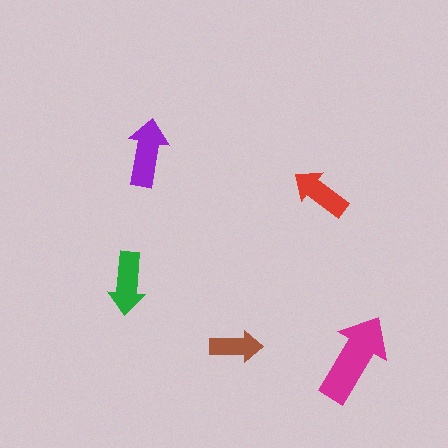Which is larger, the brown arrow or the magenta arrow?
The magenta one.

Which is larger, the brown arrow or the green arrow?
The green one.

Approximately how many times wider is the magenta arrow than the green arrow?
About 1.5 times wider.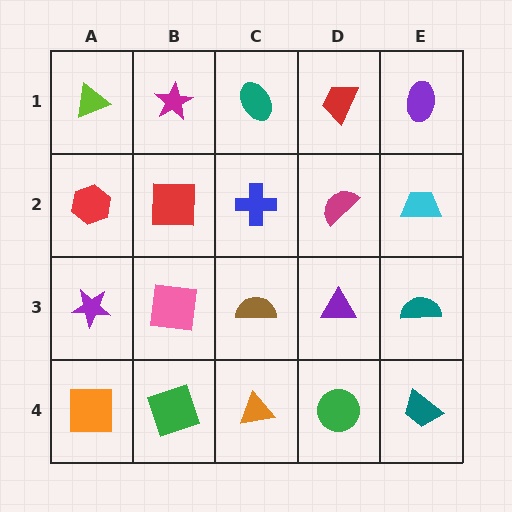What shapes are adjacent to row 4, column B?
A pink square (row 3, column B), an orange square (row 4, column A), an orange triangle (row 4, column C).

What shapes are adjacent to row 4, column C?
A brown semicircle (row 3, column C), a green square (row 4, column B), a green circle (row 4, column D).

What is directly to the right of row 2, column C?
A magenta semicircle.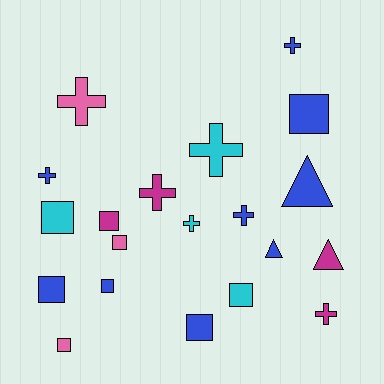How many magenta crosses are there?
There are 2 magenta crosses.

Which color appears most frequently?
Blue, with 9 objects.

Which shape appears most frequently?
Square, with 9 objects.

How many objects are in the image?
There are 20 objects.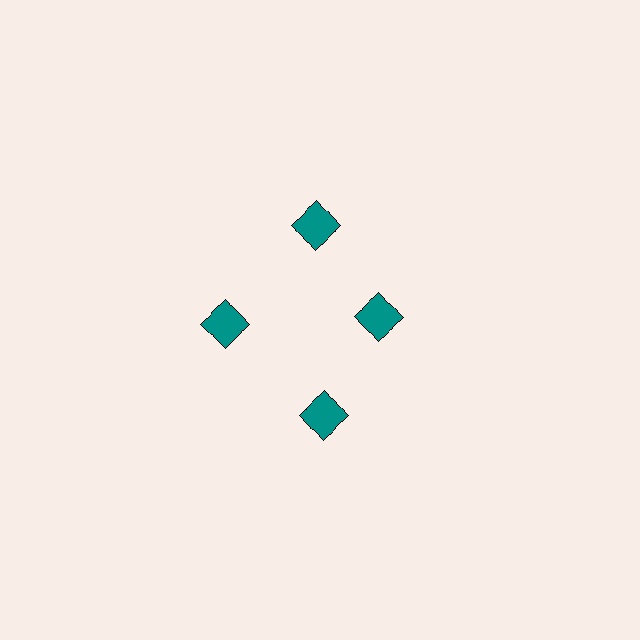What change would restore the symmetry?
The symmetry would be restored by moving it outward, back onto the ring so that all 4 squares sit at equal angles and equal distance from the center.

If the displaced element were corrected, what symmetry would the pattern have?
It would have 4-fold rotational symmetry — the pattern would map onto itself every 90 degrees.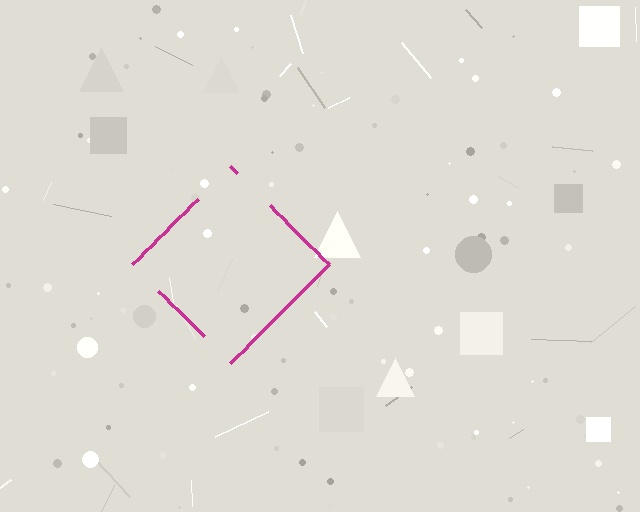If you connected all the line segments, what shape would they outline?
They would outline a diamond.